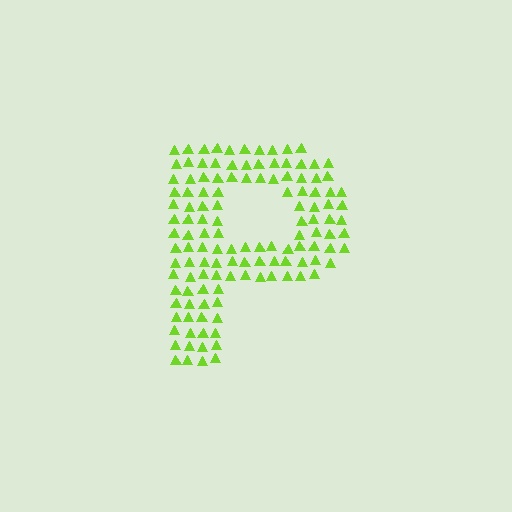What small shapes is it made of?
It is made of small triangles.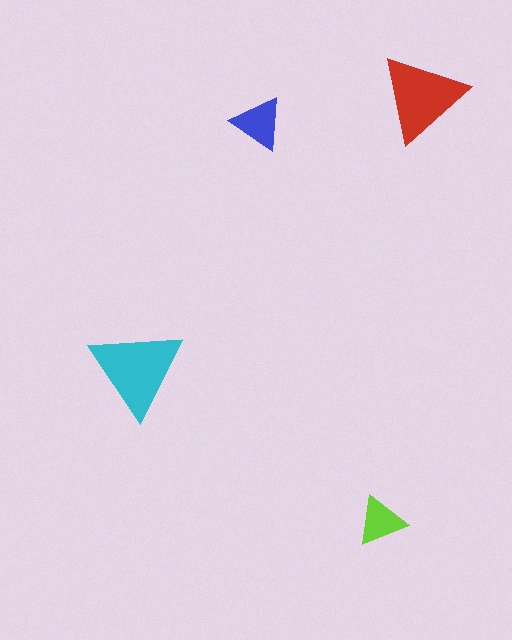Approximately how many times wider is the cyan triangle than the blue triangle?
About 1.5 times wider.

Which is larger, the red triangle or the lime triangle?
The red one.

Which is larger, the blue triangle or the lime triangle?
The blue one.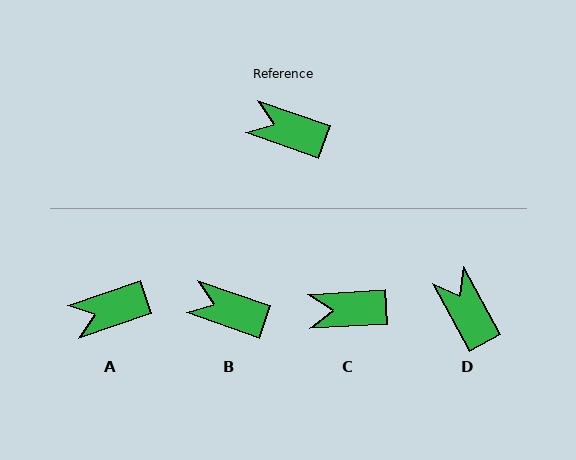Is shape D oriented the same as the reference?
No, it is off by about 42 degrees.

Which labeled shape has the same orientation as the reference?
B.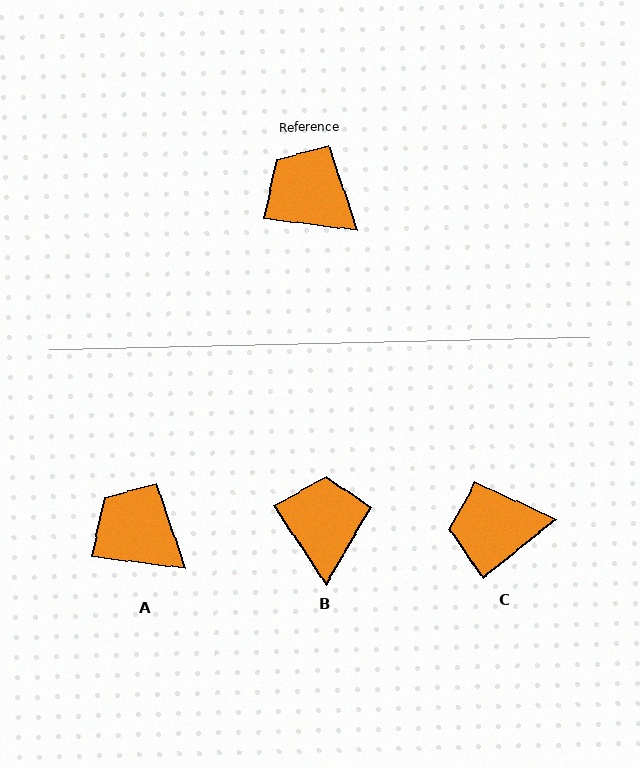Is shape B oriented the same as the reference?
No, it is off by about 49 degrees.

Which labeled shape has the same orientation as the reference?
A.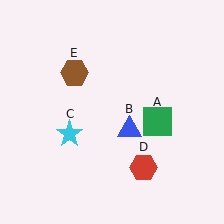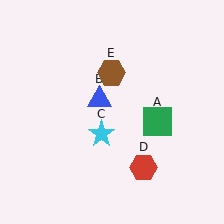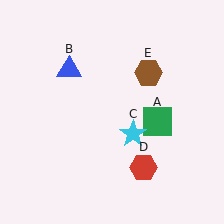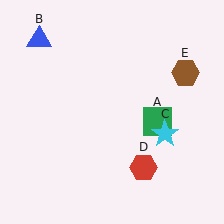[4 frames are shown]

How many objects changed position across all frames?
3 objects changed position: blue triangle (object B), cyan star (object C), brown hexagon (object E).